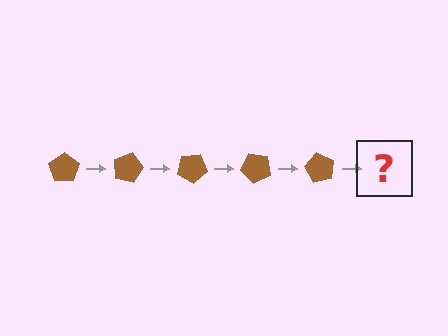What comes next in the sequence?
The next element should be a brown pentagon rotated 75 degrees.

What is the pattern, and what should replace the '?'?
The pattern is that the pentagon rotates 15 degrees each step. The '?' should be a brown pentagon rotated 75 degrees.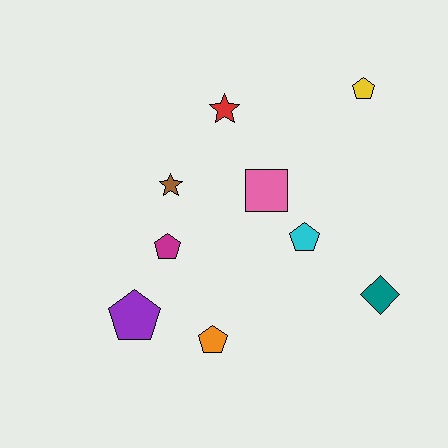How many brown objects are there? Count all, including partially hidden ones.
There is 1 brown object.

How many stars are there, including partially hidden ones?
There are 2 stars.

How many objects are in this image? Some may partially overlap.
There are 9 objects.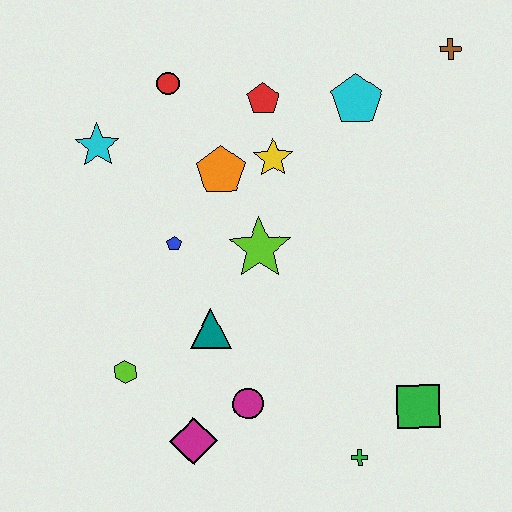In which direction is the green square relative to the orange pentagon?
The green square is below the orange pentagon.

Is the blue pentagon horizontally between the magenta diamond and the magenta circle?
No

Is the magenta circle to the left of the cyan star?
No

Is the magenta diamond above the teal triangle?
No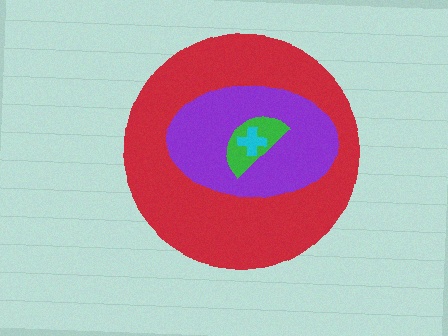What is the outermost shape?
The red circle.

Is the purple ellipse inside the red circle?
Yes.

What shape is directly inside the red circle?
The purple ellipse.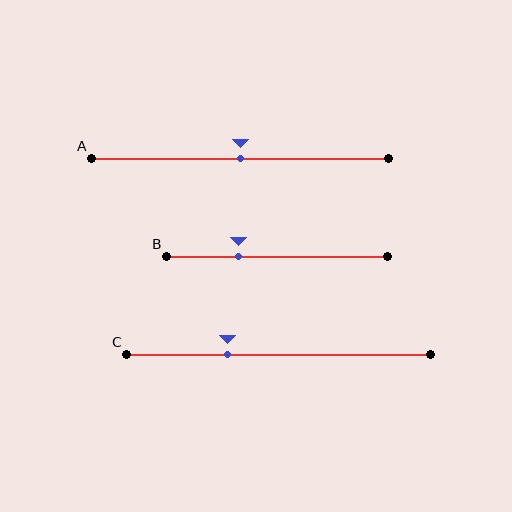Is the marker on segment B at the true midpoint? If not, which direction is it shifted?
No, the marker on segment B is shifted to the left by about 17% of the segment length.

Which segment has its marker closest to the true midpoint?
Segment A has its marker closest to the true midpoint.